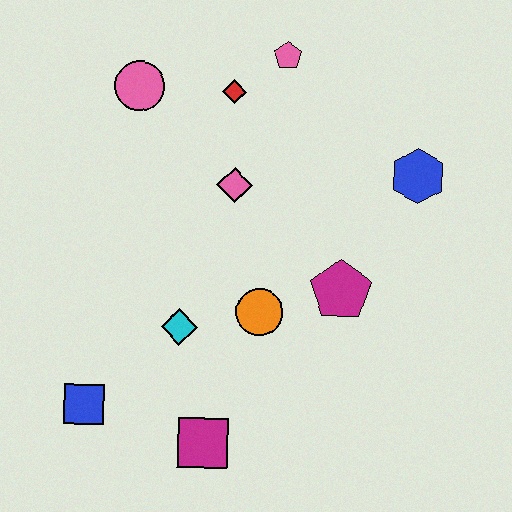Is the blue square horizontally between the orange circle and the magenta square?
No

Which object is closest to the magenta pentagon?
The orange circle is closest to the magenta pentagon.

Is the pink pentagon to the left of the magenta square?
No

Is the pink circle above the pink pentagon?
No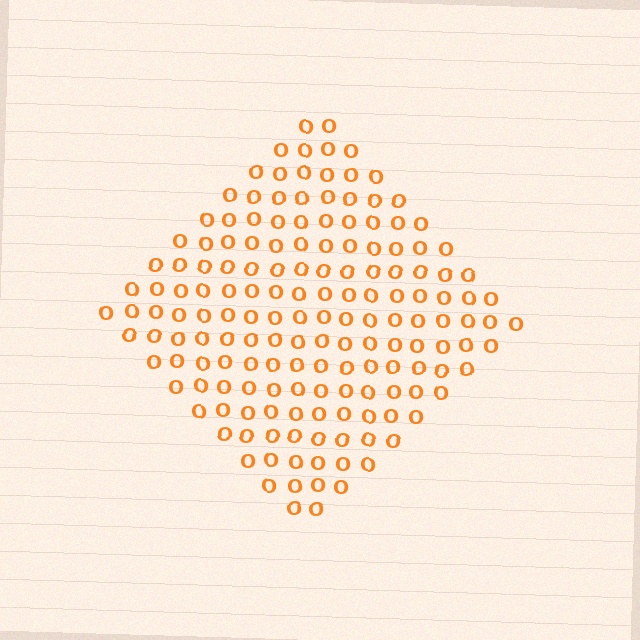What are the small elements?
The small elements are letter O's.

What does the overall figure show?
The overall figure shows a diamond.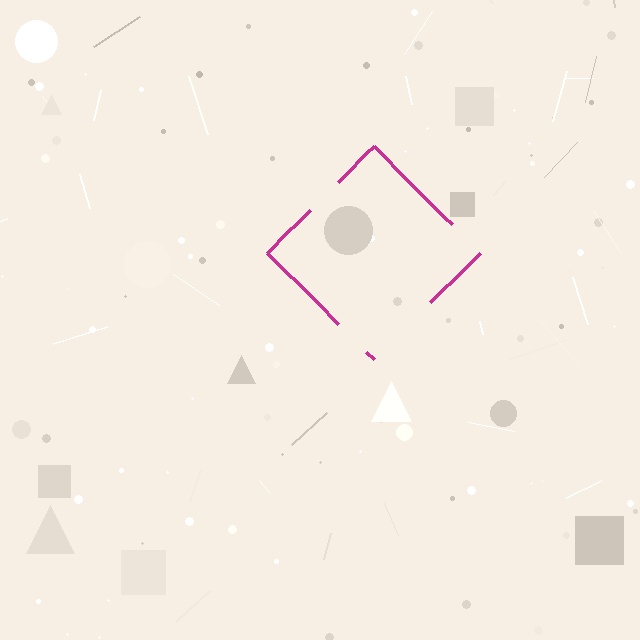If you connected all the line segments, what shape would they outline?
They would outline a diamond.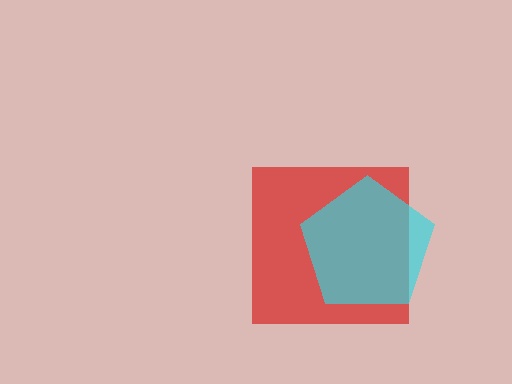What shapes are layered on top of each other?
The layered shapes are: a red square, a cyan pentagon.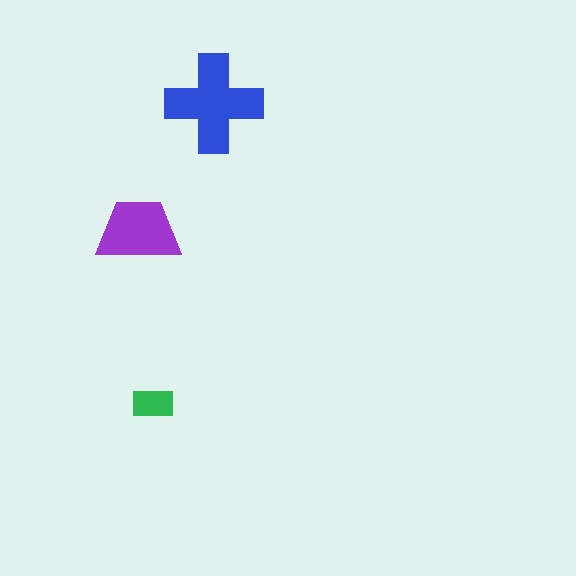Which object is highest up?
The blue cross is topmost.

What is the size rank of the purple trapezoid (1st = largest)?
2nd.